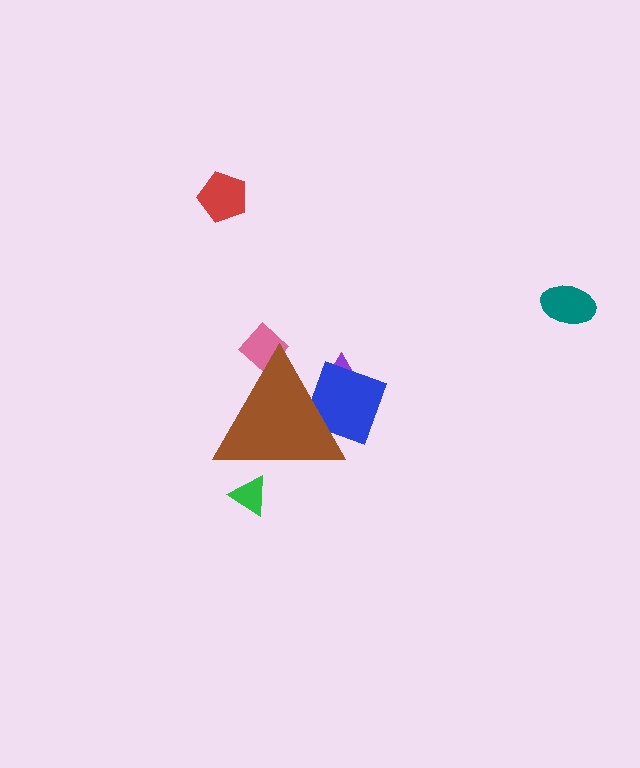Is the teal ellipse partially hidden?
No, the teal ellipse is fully visible.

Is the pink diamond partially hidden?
Yes, the pink diamond is partially hidden behind the brown triangle.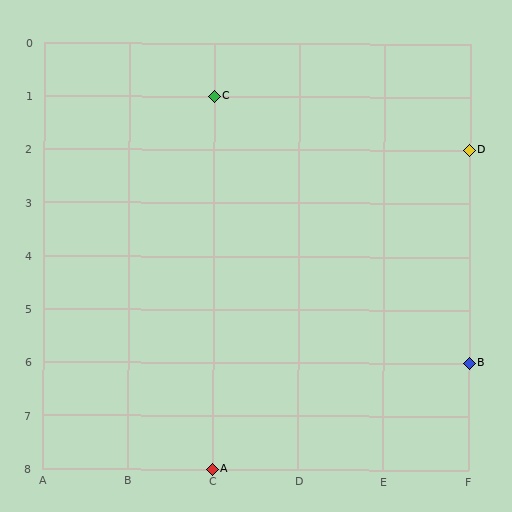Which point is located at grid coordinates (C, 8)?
Point A is at (C, 8).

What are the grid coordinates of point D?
Point D is at grid coordinates (F, 2).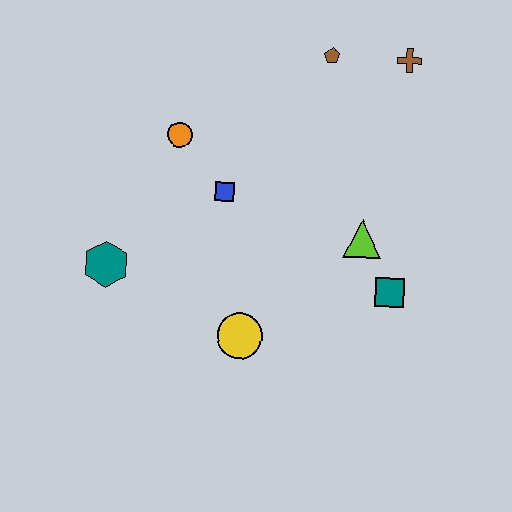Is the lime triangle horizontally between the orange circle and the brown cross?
Yes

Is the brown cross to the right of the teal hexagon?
Yes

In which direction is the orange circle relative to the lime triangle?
The orange circle is to the left of the lime triangle.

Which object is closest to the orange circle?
The blue square is closest to the orange circle.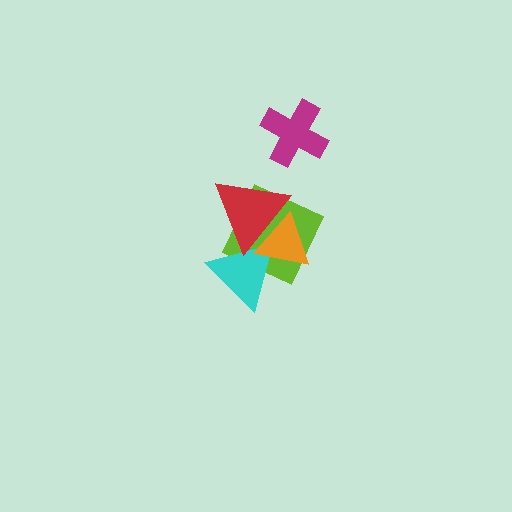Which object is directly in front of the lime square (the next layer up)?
The cyan triangle is directly in front of the lime square.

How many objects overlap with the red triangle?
3 objects overlap with the red triangle.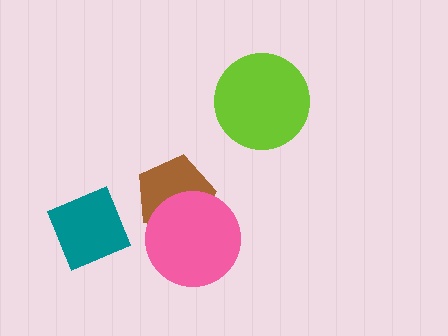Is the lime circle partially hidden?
No, no other shape covers it.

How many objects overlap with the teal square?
0 objects overlap with the teal square.